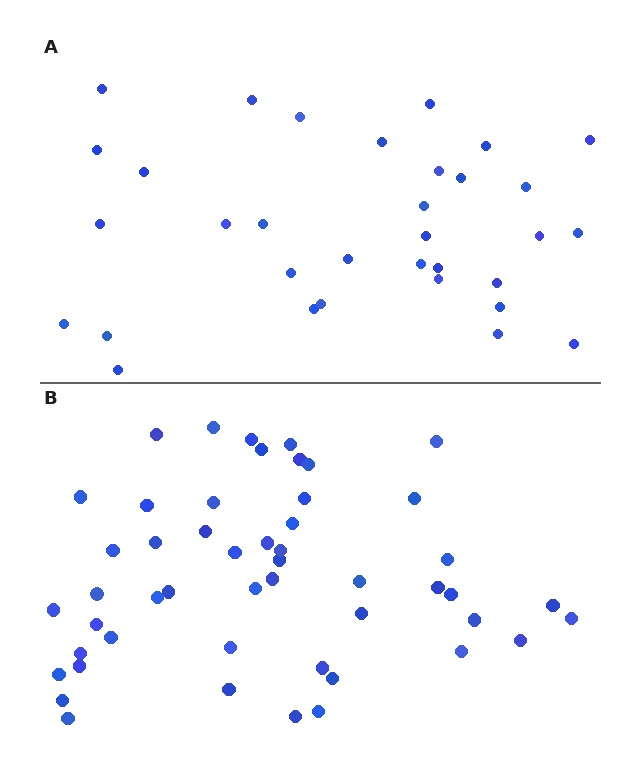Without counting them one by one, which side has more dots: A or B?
Region B (the bottom region) has more dots.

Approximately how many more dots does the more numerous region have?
Region B has approximately 15 more dots than region A.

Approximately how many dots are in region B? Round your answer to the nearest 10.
About 50 dots.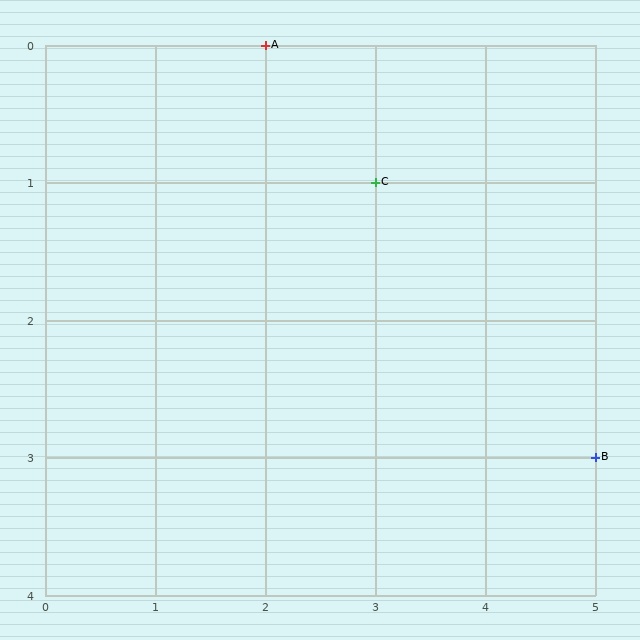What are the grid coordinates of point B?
Point B is at grid coordinates (5, 3).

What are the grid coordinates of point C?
Point C is at grid coordinates (3, 1).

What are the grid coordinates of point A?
Point A is at grid coordinates (2, 0).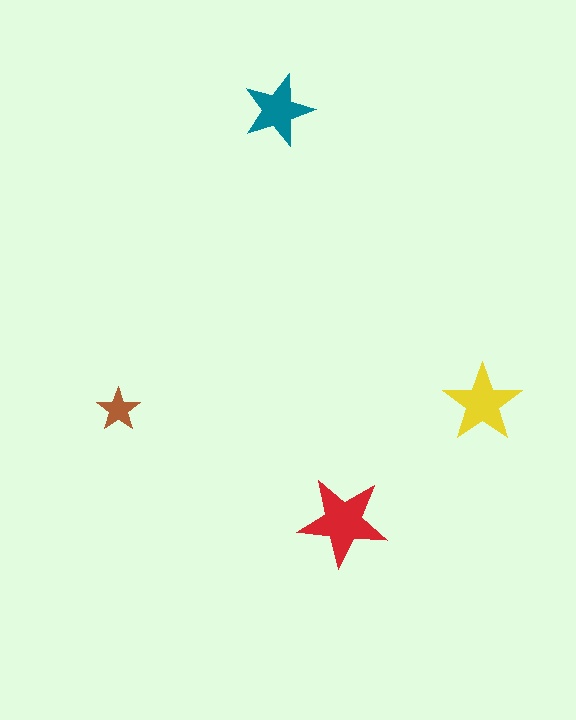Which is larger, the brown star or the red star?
The red one.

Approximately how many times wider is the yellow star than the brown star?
About 2 times wider.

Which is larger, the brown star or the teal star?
The teal one.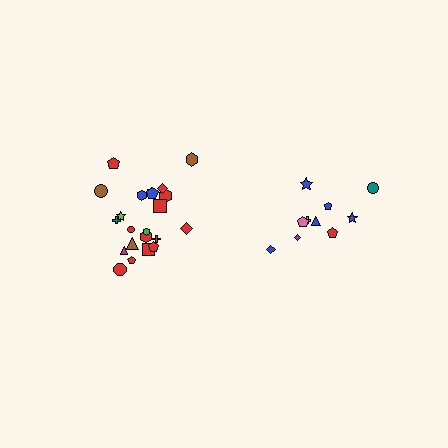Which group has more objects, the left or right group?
The left group.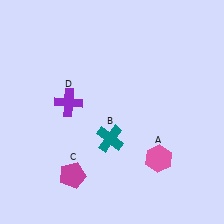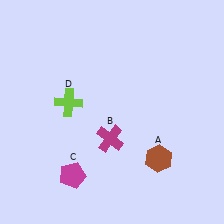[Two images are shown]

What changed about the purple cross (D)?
In Image 1, D is purple. In Image 2, it changed to lime.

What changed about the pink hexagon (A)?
In Image 1, A is pink. In Image 2, it changed to brown.